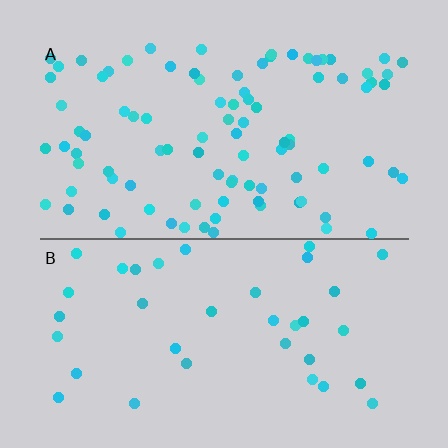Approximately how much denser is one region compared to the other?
Approximately 2.5× — region A over region B.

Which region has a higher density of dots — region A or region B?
A (the top).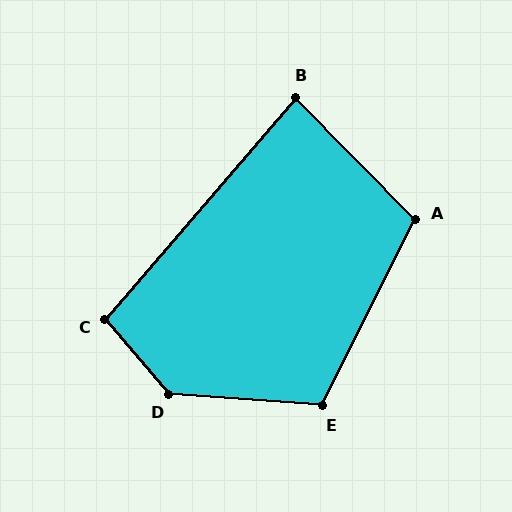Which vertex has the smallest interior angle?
B, at approximately 85 degrees.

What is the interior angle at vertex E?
Approximately 112 degrees (obtuse).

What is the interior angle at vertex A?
Approximately 109 degrees (obtuse).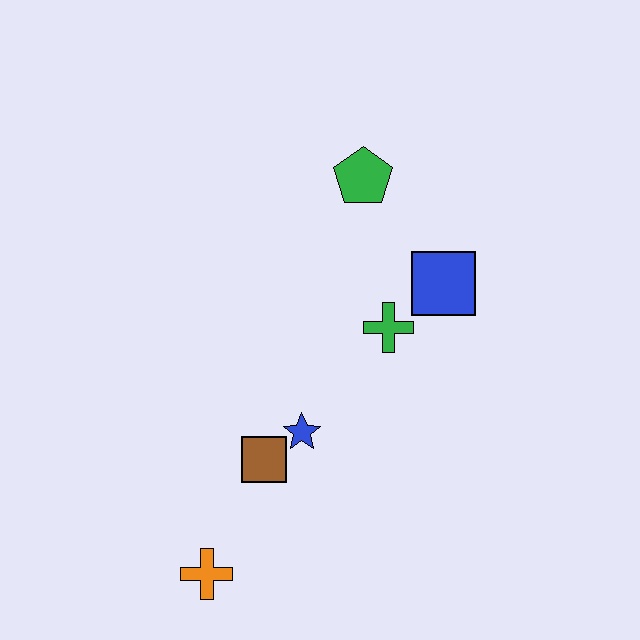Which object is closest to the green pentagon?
The blue square is closest to the green pentagon.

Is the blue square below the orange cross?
No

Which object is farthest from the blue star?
The green pentagon is farthest from the blue star.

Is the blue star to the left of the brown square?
No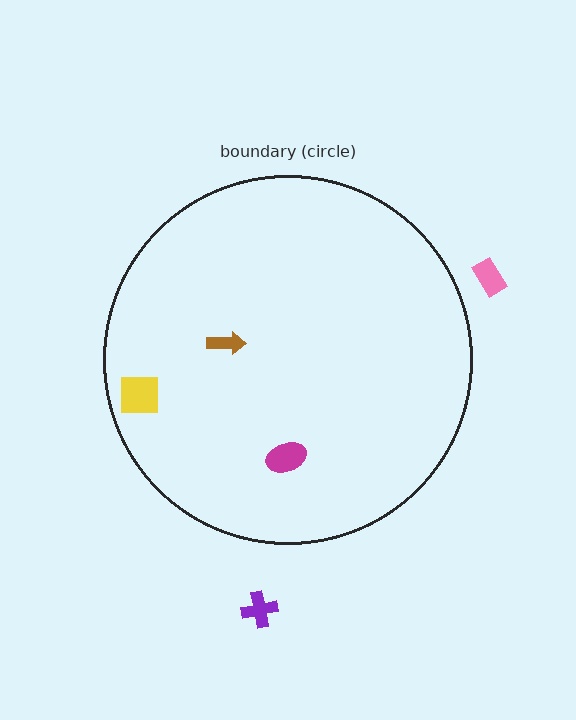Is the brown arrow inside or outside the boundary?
Inside.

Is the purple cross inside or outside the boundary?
Outside.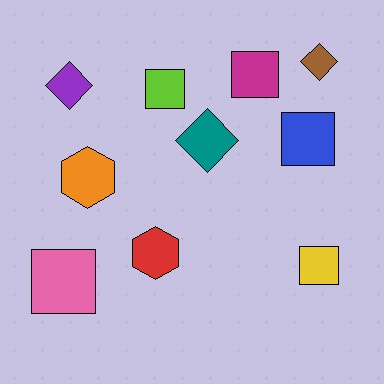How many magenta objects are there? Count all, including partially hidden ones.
There is 1 magenta object.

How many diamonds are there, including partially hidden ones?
There are 3 diamonds.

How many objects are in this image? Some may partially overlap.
There are 10 objects.